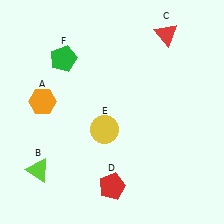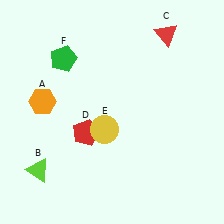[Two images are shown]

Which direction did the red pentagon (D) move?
The red pentagon (D) moved up.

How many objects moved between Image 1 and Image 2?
1 object moved between the two images.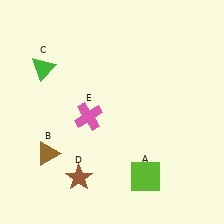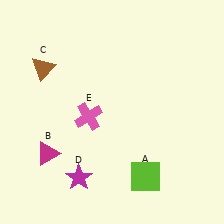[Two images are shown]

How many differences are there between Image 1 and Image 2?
There are 3 differences between the two images.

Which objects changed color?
B changed from brown to magenta. C changed from green to brown. D changed from brown to magenta.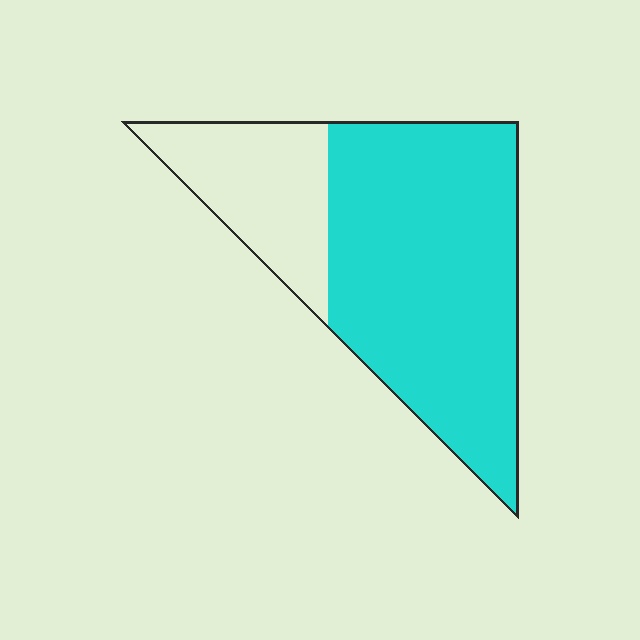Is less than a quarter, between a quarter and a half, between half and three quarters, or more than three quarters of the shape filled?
Between half and three quarters.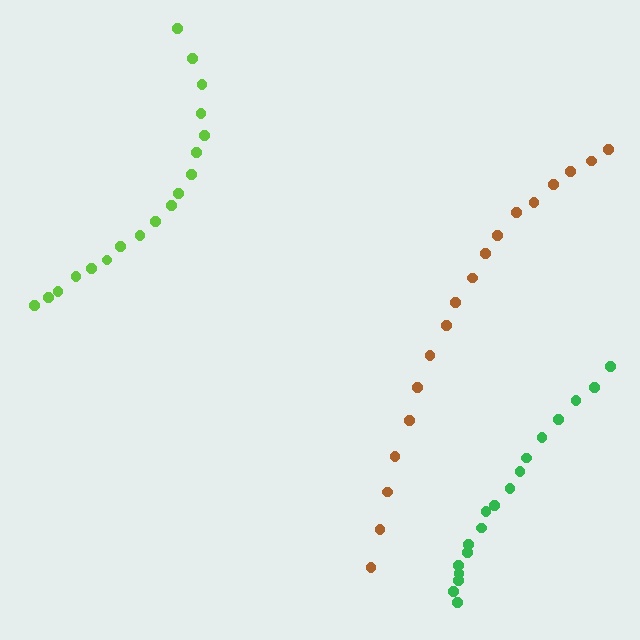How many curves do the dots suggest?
There are 3 distinct paths.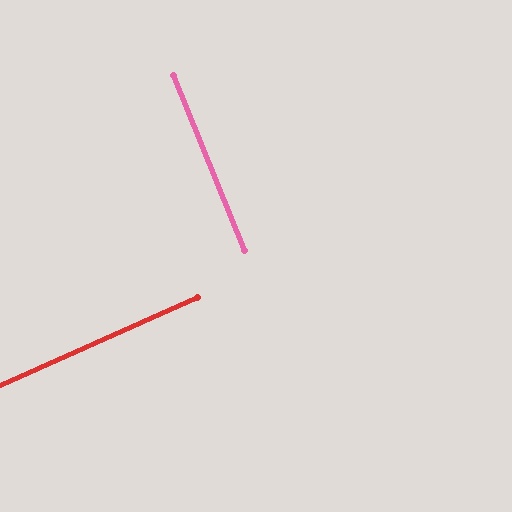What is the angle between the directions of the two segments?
Approximately 88 degrees.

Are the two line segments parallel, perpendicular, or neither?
Perpendicular — they meet at approximately 88°.